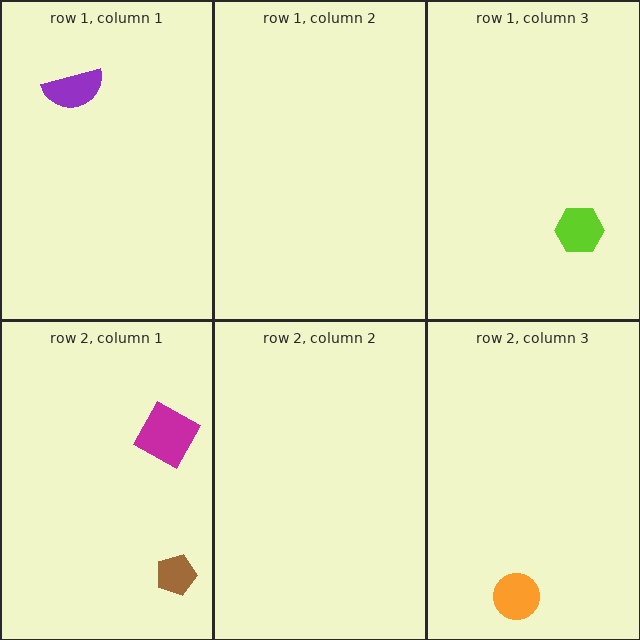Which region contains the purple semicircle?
The row 1, column 1 region.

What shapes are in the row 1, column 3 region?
The lime hexagon.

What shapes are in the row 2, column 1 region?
The magenta square, the brown pentagon.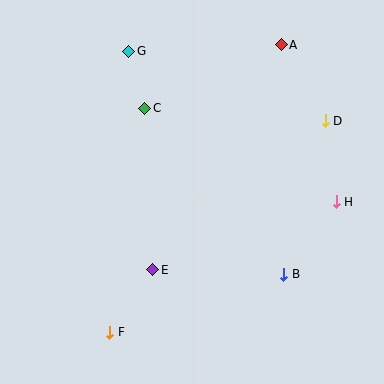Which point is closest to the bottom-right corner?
Point B is closest to the bottom-right corner.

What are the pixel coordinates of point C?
Point C is at (145, 108).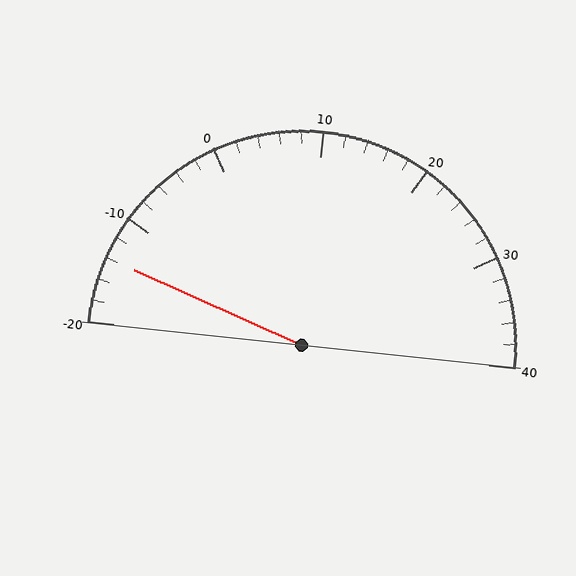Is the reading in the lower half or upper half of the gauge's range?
The reading is in the lower half of the range (-20 to 40).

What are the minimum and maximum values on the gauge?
The gauge ranges from -20 to 40.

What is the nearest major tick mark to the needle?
The nearest major tick mark is -10.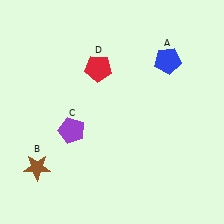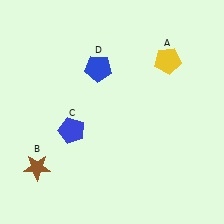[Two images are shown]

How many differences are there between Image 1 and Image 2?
There are 3 differences between the two images.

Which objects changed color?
A changed from blue to yellow. C changed from purple to blue. D changed from red to blue.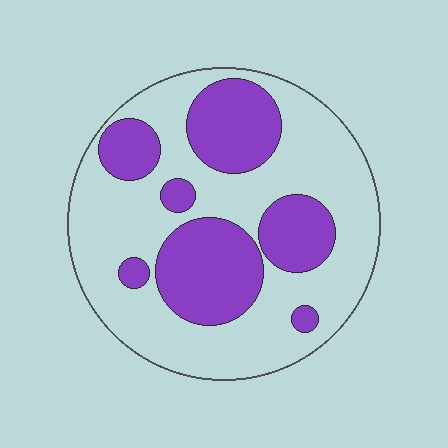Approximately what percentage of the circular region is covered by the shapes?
Approximately 35%.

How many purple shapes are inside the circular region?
7.